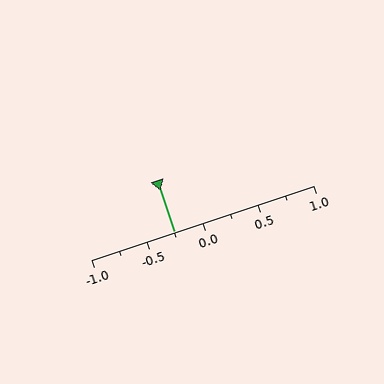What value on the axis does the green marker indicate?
The marker indicates approximately -0.25.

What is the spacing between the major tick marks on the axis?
The major ticks are spaced 0.5 apart.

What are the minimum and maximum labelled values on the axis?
The axis runs from -1.0 to 1.0.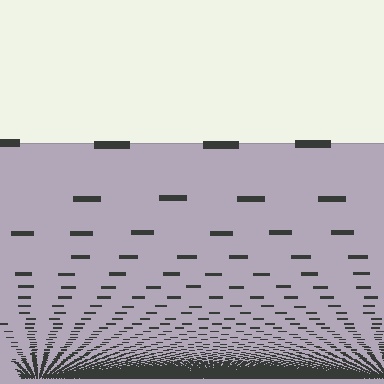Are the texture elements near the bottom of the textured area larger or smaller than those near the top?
Smaller. The gradient is inverted — elements near the bottom are smaller and denser.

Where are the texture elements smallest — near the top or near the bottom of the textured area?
Near the bottom.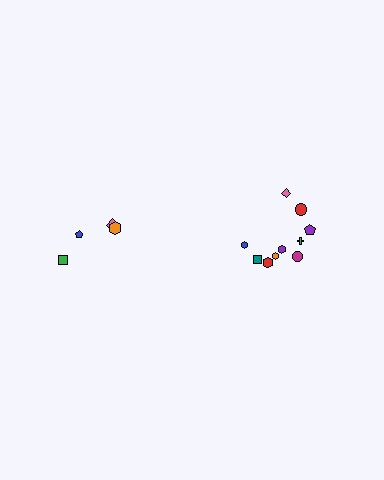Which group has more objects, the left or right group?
The right group.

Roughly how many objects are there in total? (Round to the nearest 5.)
Roughly 15 objects in total.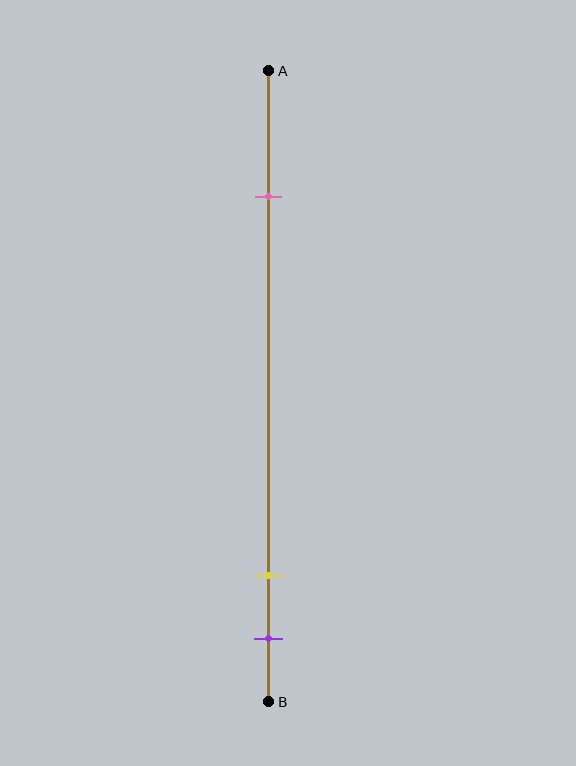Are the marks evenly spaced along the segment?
No, the marks are not evenly spaced.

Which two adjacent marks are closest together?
The yellow and purple marks are the closest adjacent pair.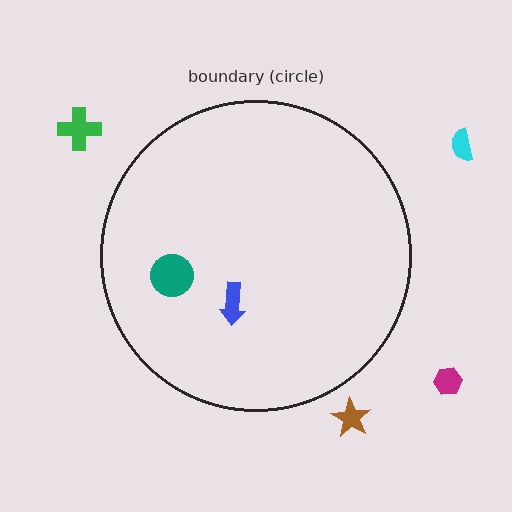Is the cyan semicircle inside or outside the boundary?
Outside.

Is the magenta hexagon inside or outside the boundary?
Outside.